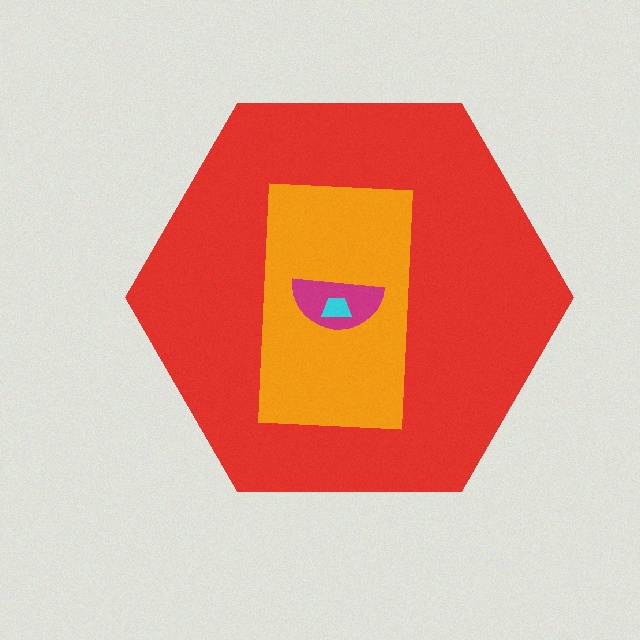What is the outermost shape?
The red hexagon.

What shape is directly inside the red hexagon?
The orange rectangle.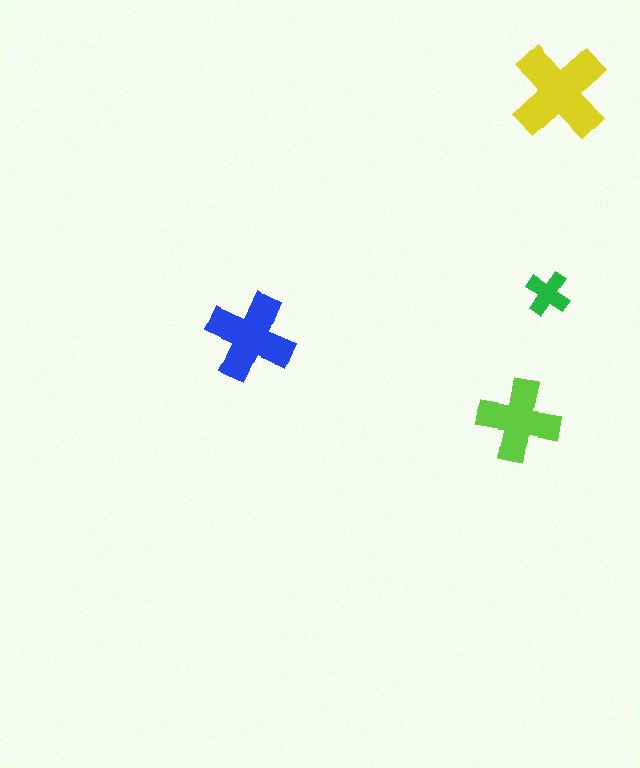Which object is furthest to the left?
The blue cross is leftmost.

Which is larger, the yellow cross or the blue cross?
The yellow one.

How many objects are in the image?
There are 4 objects in the image.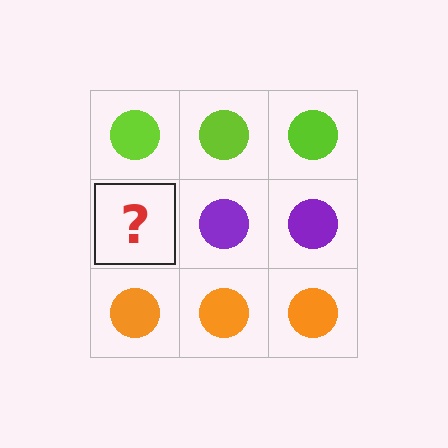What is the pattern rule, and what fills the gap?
The rule is that each row has a consistent color. The gap should be filled with a purple circle.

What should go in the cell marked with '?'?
The missing cell should contain a purple circle.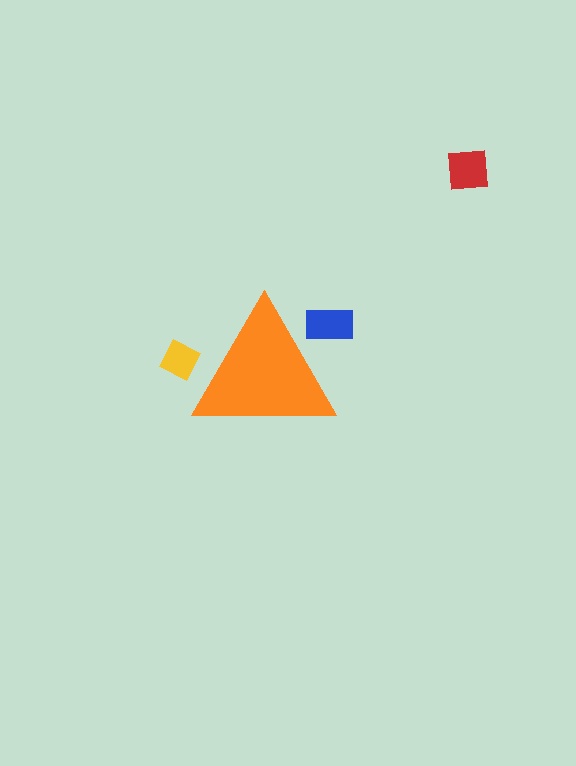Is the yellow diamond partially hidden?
Yes, the yellow diamond is partially hidden behind the orange triangle.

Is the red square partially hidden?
No, the red square is fully visible.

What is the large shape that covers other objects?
An orange triangle.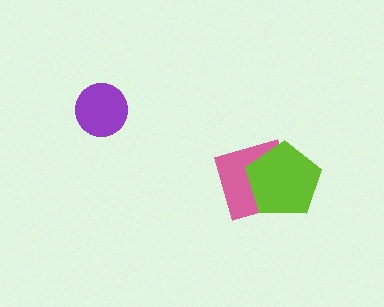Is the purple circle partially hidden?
No, no other shape covers it.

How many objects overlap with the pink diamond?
1 object overlaps with the pink diamond.